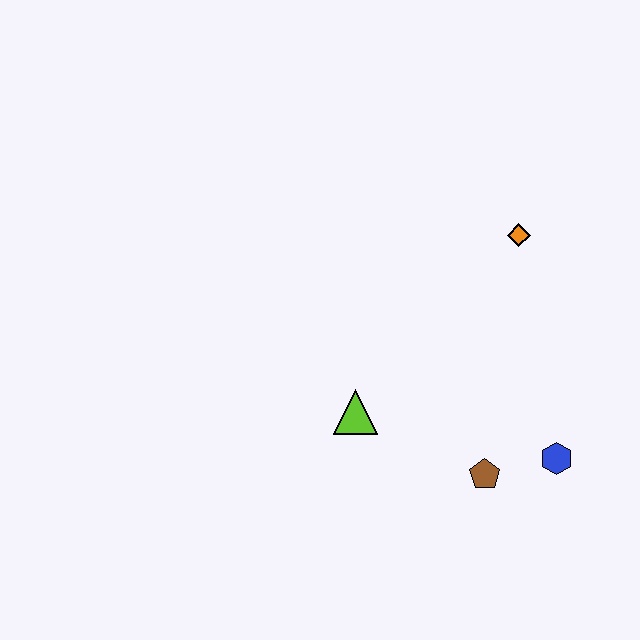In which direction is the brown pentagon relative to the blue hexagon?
The brown pentagon is to the left of the blue hexagon.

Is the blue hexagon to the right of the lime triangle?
Yes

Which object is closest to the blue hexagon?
The brown pentagon is closest to the blue hexagon.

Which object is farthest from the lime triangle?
The orange diamond is farthest from the lime triangle.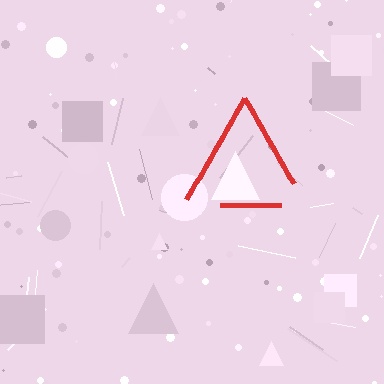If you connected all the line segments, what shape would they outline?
They would outline a triangle.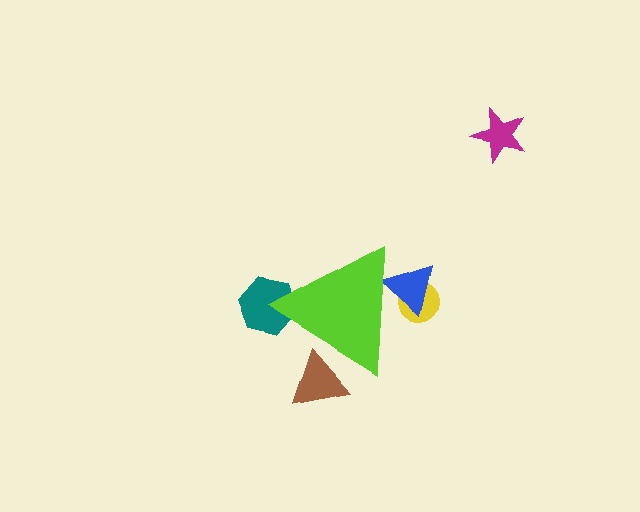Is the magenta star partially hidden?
No, the magenta star is fully visible.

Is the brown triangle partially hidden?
Yes, the brown triangle is partially hidden behind the lime triangle.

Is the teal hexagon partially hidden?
Yes, the teal hexagon is partially hidden behind the lime triangle.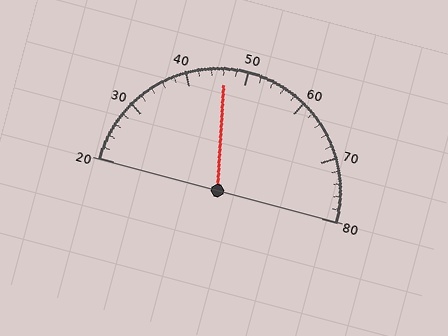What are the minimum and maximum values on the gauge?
The gauge ranges from 20 to 80.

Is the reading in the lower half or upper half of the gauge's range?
The reading is in the lower half of the range (20 to 80).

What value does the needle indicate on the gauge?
The needle indicates approximately 46.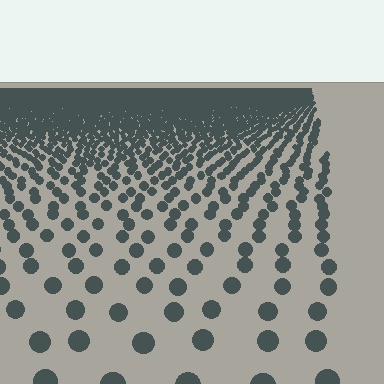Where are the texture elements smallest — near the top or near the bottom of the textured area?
Near the top.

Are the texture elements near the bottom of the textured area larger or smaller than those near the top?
Larger. Near the bottom, elements are closer to the viewer and appear at a bigger on-screen size.